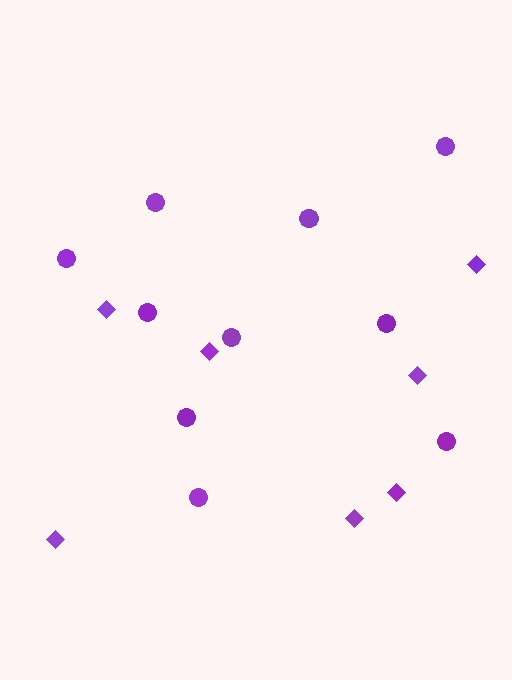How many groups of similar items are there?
There are 2 groups: one group of diamonds (7) and one group of circles (10).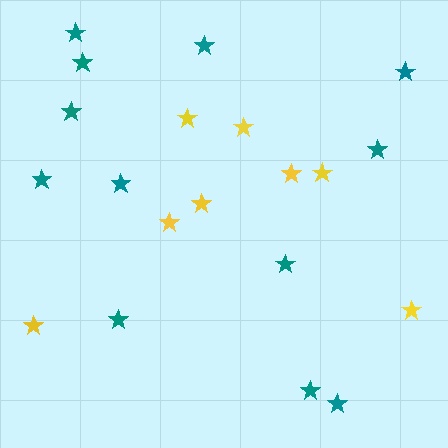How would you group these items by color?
There are 2 groups: one group of yellow stars (8) and one group of teal stars (12).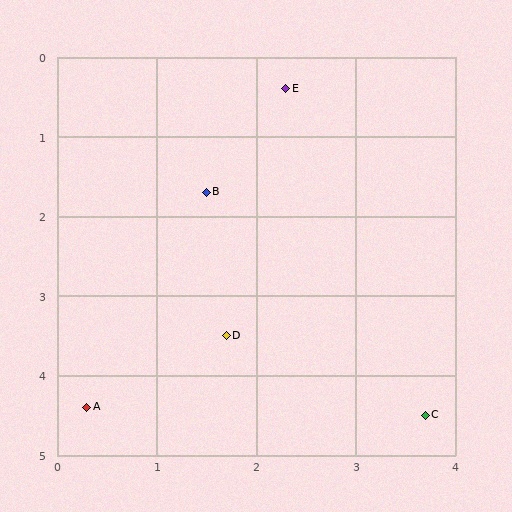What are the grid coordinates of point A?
Point A is at approximately (0.3, 4.4).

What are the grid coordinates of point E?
Point E is at approximately (2.3, 0.4).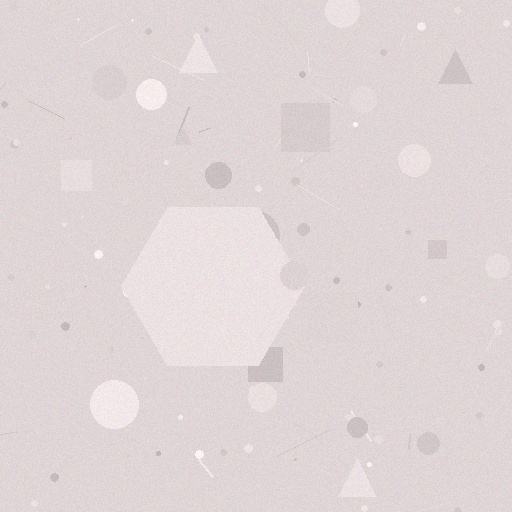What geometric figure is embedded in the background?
A hexagon is embedded in the background.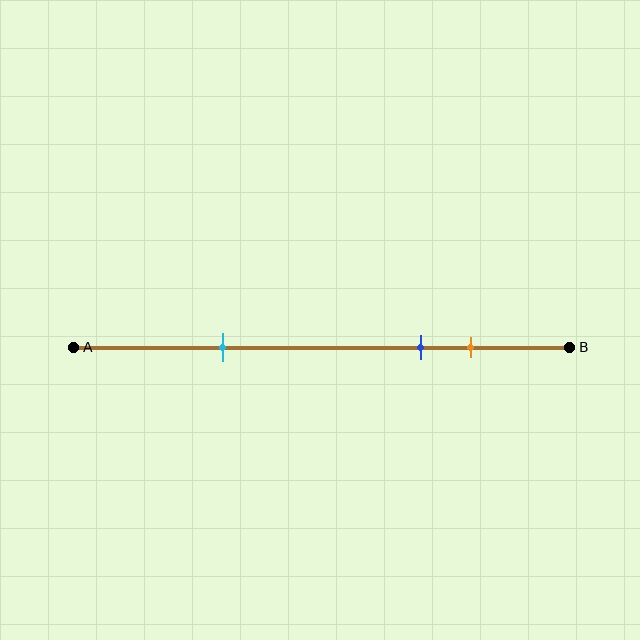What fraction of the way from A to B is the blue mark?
The blue mark is approximately 70% (0.7) of the way from A to B.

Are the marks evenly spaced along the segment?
No, the marks are not evenly spaced.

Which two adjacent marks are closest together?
The blue and orange marks are the closest adjacent pair.